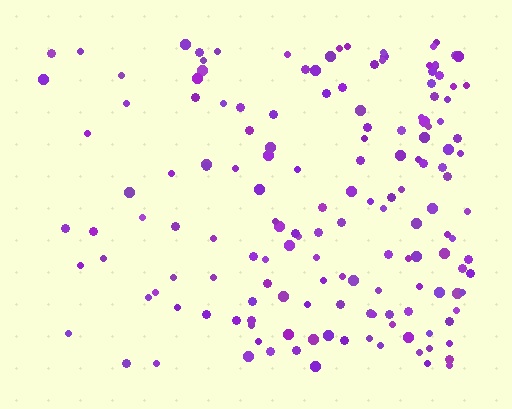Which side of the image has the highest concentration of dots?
The right.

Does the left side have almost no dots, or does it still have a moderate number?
Still a moderate number, just noticeably fewer than the right.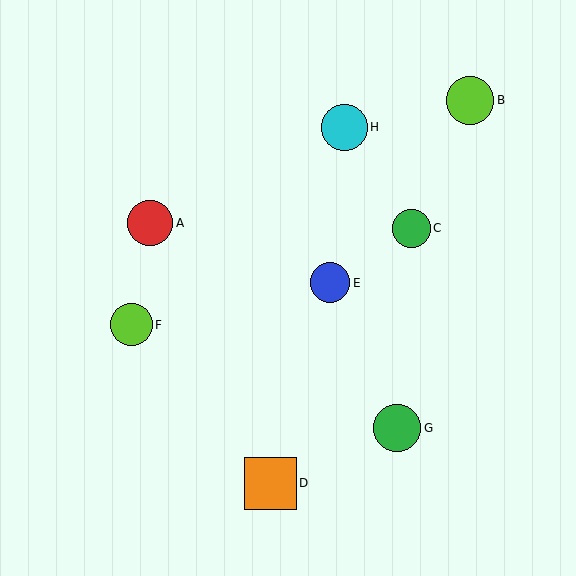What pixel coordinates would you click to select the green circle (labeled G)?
Click at (397, 428) to select the green circle G.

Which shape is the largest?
The orange square (labeled D) is the largest.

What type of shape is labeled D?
Shape D is an orange square.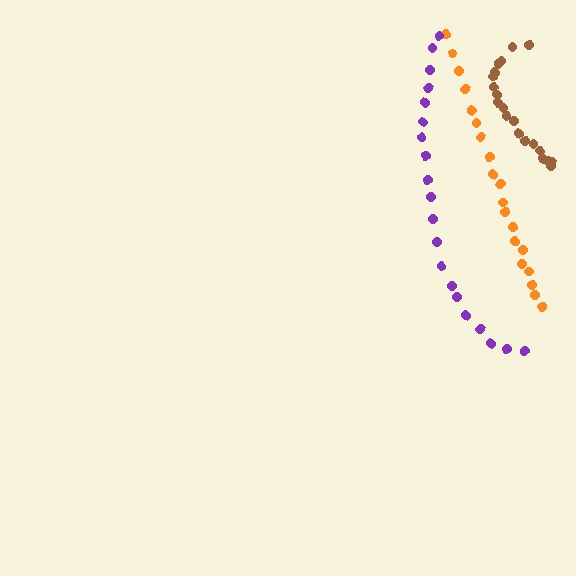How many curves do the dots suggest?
There are 3 distinct paths.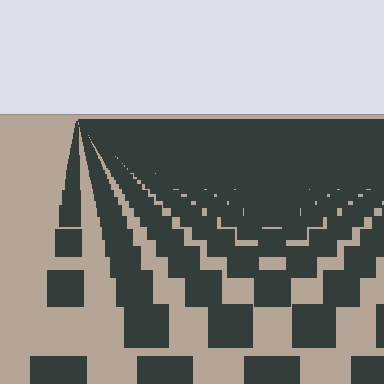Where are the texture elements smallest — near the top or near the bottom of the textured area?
Near the top.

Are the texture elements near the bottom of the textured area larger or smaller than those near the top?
Larger. Near the bottom, elements are closer to the viewer and appear at a bigger on-screen size.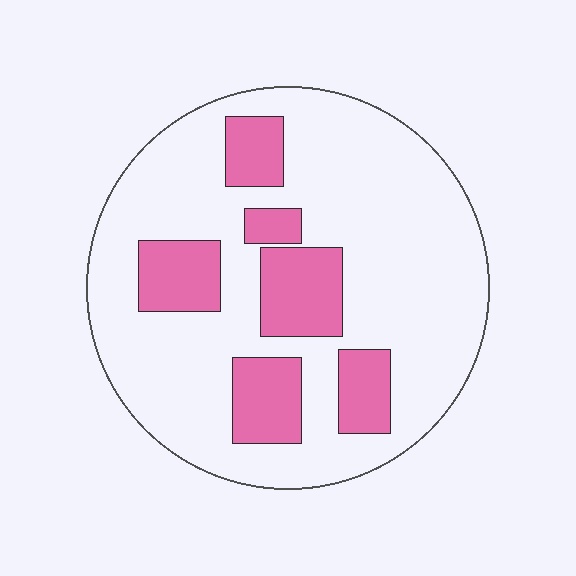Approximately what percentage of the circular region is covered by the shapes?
Approximately 25%.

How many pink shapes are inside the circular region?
6.